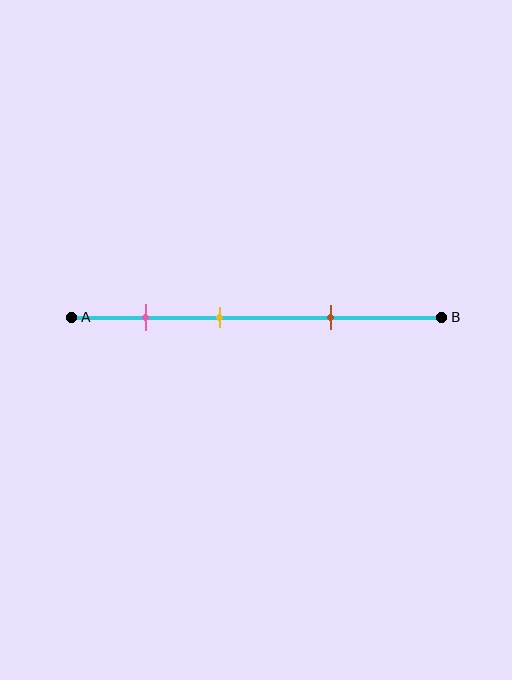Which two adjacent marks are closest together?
The pink and yellow marks are the closest adjacent pair.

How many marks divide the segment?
There are 3 marks dividing the segment.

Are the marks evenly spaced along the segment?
Yes, the marks are approximately evenly spaced.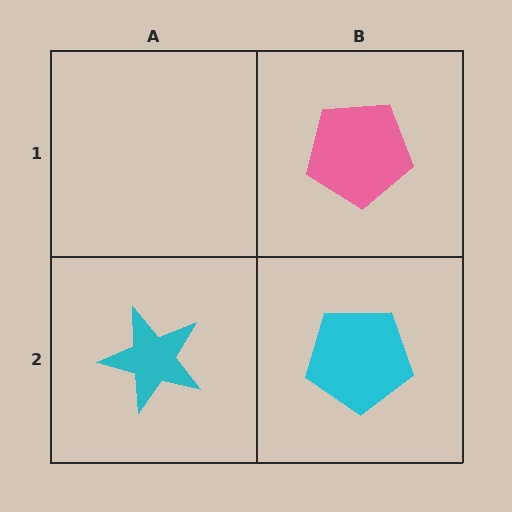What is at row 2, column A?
A cyan star.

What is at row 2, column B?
A cyan pentagon.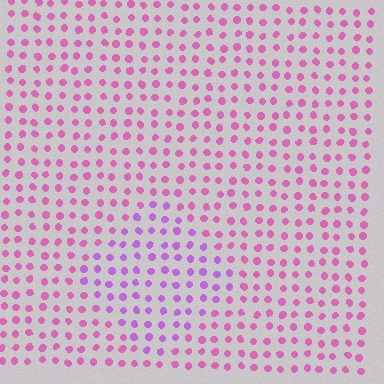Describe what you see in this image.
The image is filled with small pink elements in a uniform arrangement. A diamond-shaped region is visible where the elements are tinted to a slightly different hue, forming a subtle color boundary.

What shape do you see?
I see a diamond.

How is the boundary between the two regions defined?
The boundary is defined purely by a slight shift in hue (about 32 degrees). Spacing, size, and orientation are identical on both sides.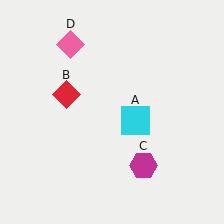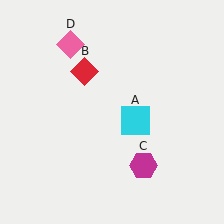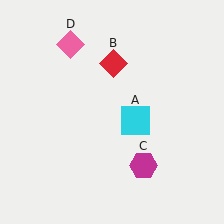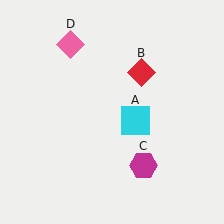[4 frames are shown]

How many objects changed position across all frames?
1 object changed position: red diamond (object B).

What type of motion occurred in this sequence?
The red diamond (object B) rotated clockwise around the center of the scene.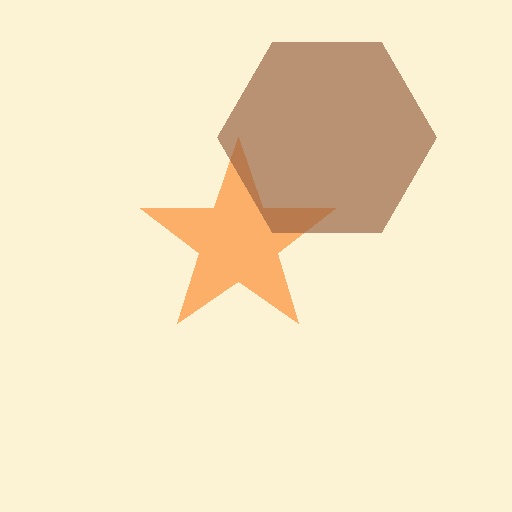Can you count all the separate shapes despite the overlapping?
Yes, there are 2 separate shapes.